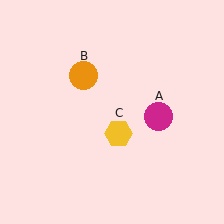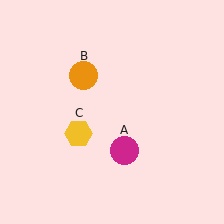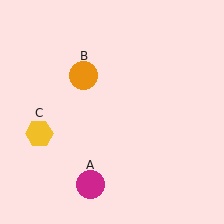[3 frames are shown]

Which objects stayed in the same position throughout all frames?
Orange circle (object B) remained stationary.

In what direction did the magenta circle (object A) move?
The magenta circle (object A) moved down and to the left.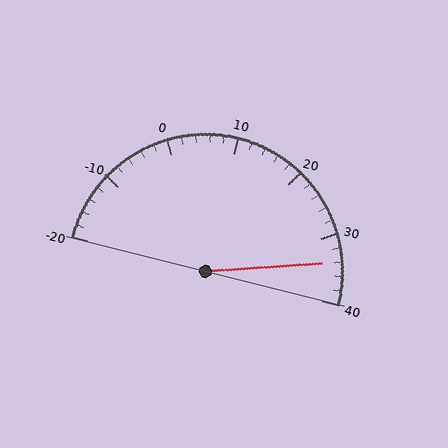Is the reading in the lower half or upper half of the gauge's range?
The reading is in the upper half of the range (-20 to 40).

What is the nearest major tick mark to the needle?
The nearest major tick mark is 30.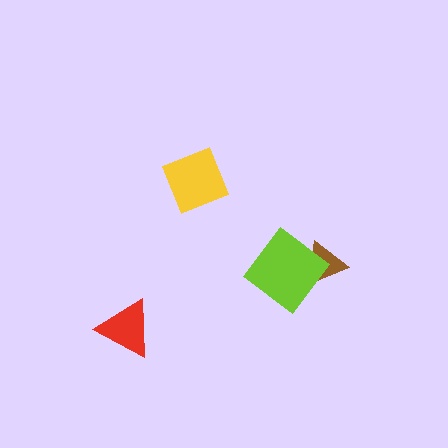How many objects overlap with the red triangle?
0 objects overlap with the red triangle.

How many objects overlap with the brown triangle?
1 object overlaps with the brown triangle.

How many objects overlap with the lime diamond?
1 object overlaps with the lime diamond.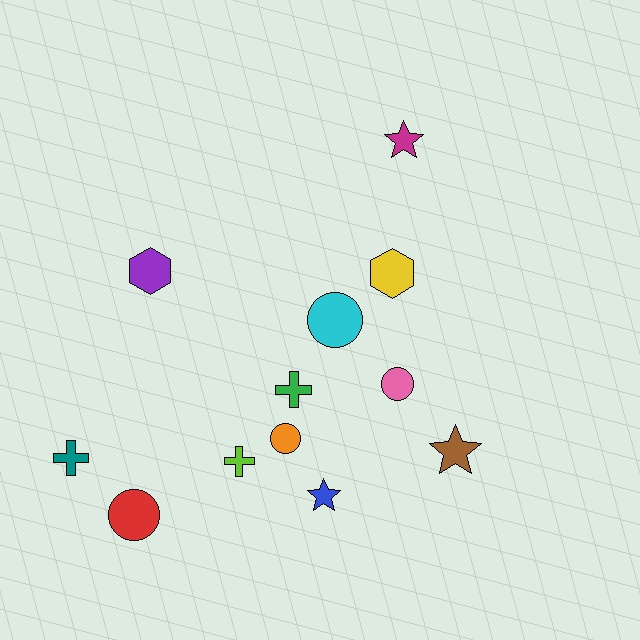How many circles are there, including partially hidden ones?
There are 4 circles.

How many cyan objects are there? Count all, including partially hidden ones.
There is 1 cyan object.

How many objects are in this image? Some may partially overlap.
There are 12 objects.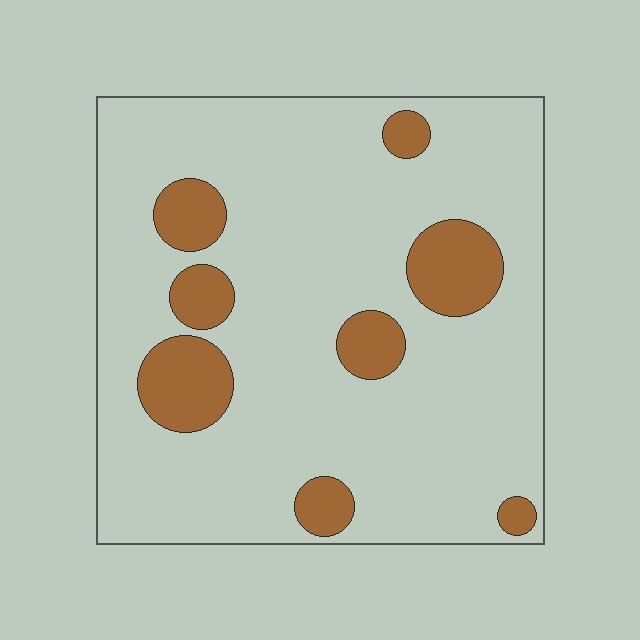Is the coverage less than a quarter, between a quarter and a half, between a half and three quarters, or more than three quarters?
Less than a quarter.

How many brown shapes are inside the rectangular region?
8.